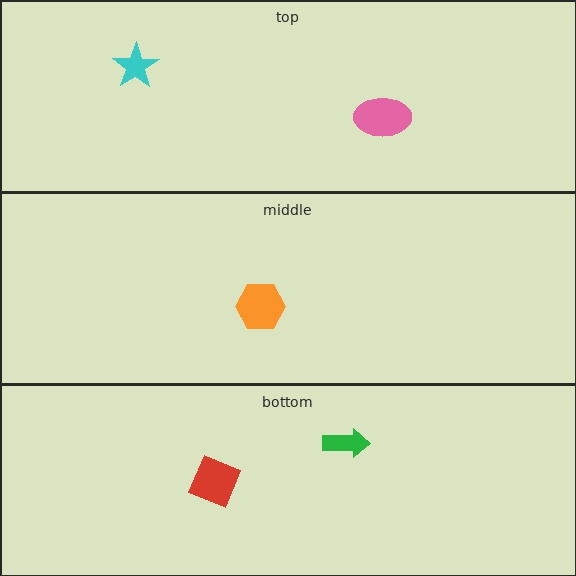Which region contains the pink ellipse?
The top region.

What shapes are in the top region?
The pink ellipse, the cyan star.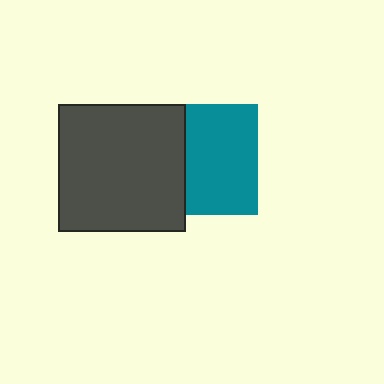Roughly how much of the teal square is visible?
About half of it is visible (roughly 64%).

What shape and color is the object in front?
The object in front is a dark gray square.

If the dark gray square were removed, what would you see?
You would see the complete teal square.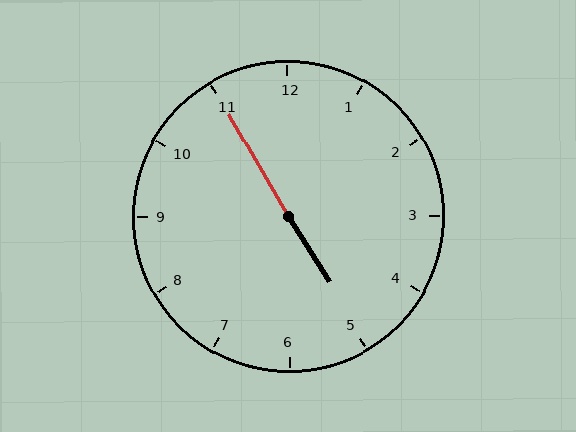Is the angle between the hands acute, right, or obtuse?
It is obtuse.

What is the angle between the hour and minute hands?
Approximately 178 degrees.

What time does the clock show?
4:55.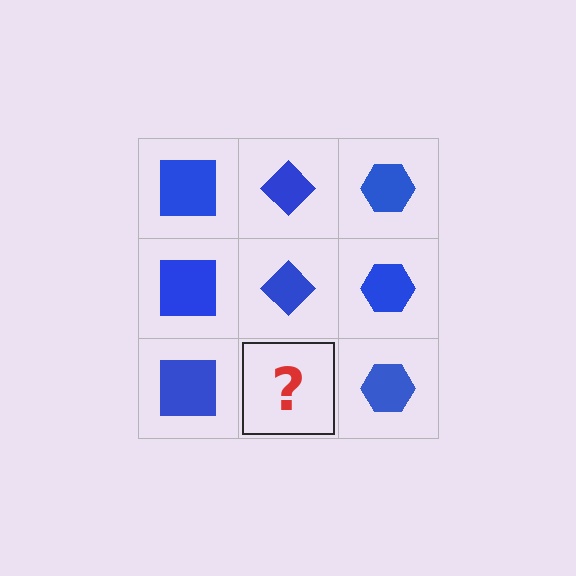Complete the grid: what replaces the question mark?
The question mark should be replaced with a blue diamond.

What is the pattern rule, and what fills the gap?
The rule is that each column has a consistent shape. The gap should be filled with a blue diamond.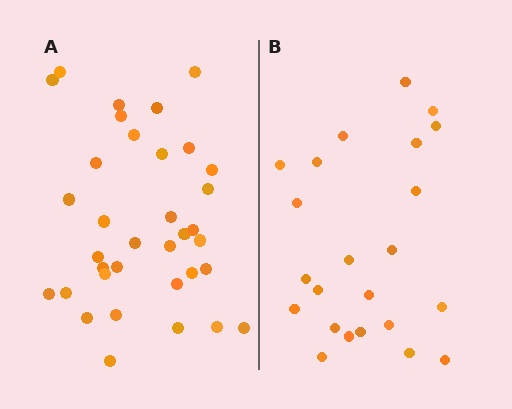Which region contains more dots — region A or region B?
Region A (the left region) has more dots.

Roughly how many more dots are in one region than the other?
Region A has roughly 12 or so more dots than region B.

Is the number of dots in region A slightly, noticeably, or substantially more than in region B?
Region A has substantially more. The ratio is roughly 1.5 to 1.